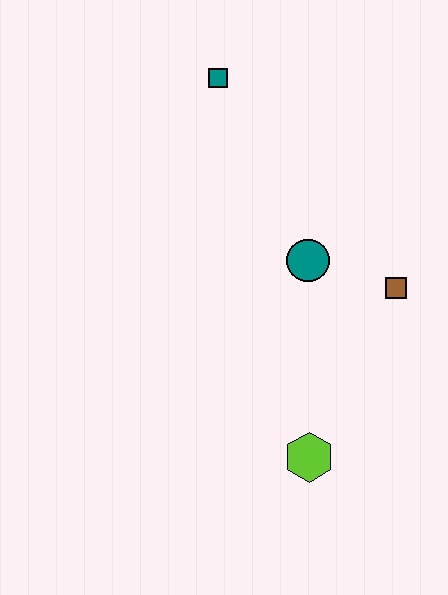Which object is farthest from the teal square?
The lime hexagon is farthest from the teal square.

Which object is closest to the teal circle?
The brown square is closest to the teal circle.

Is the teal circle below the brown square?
No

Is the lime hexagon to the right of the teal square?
Yes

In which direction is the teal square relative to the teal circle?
The teal square is above the teal circle.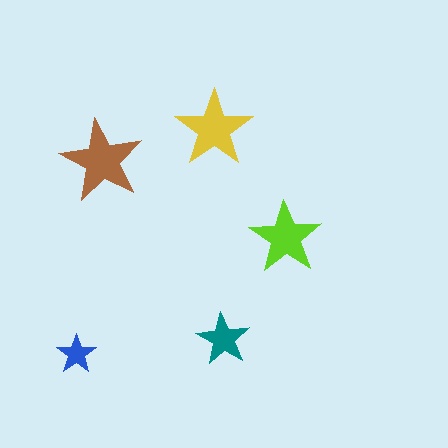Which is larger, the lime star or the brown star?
The brown one.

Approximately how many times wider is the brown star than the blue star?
About 2 times wider.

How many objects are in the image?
There are 5 objects in the image.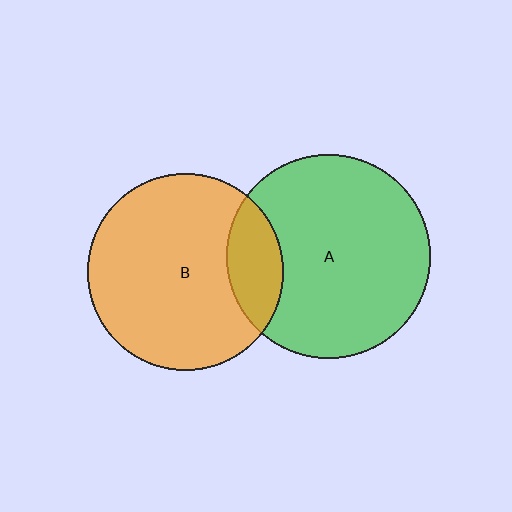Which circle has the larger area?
Circle A (green).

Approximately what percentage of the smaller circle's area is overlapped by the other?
Approximately 20%.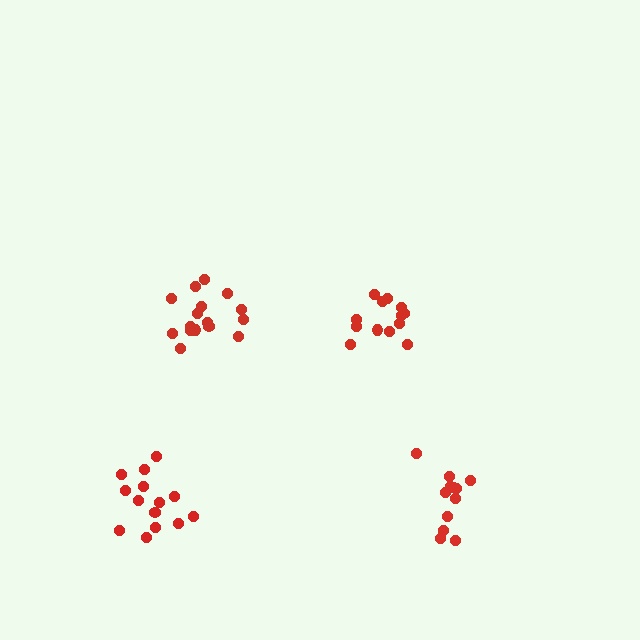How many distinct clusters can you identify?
There are 4 distinct clusters.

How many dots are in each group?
Group 1: 14 dots, Group 2: 13 dots, Group 3: 12 dots, Group 4: 16 dots (55 total).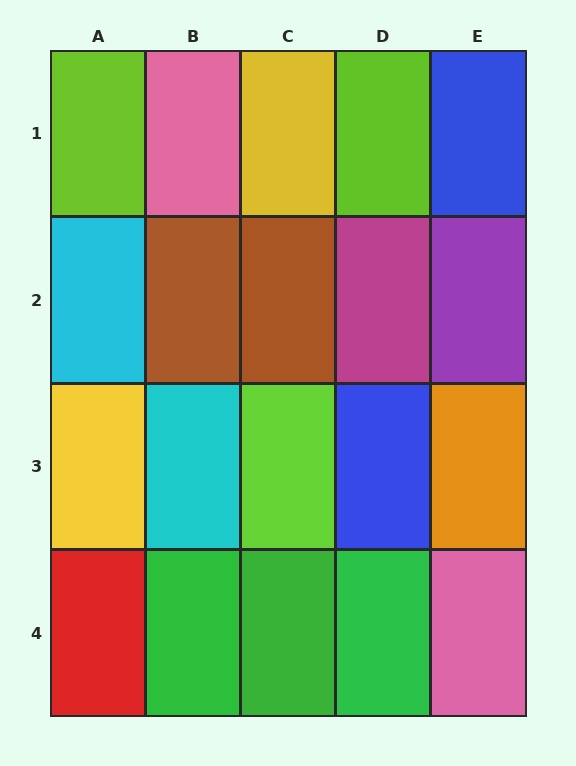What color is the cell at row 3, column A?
Yellow.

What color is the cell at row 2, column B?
Brown.